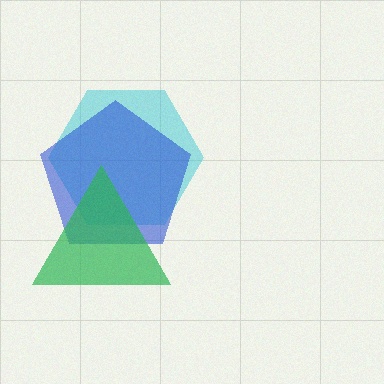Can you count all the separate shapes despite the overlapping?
Yes, there are 3 separate shapes.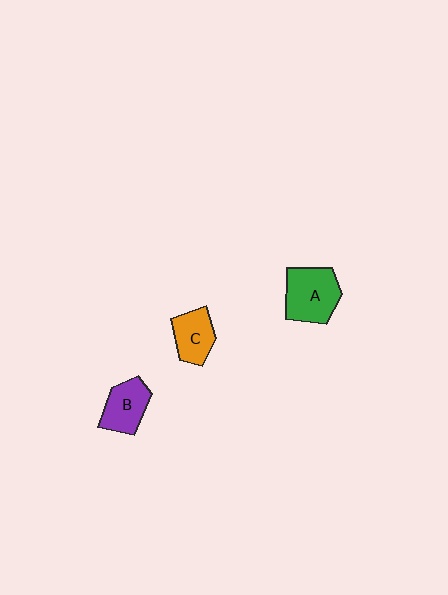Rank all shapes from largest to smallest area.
From largest to smallest: A (green), B (purple), C (orange).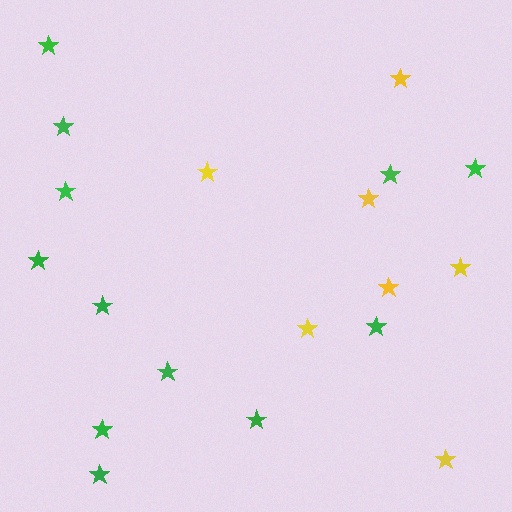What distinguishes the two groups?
There are 2 groups: one group of green stars (12) and one group of yellow stars (7).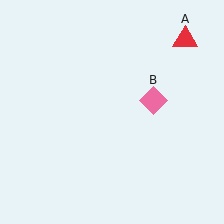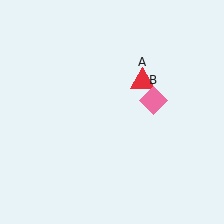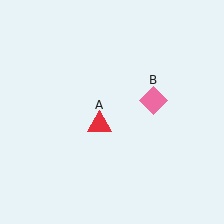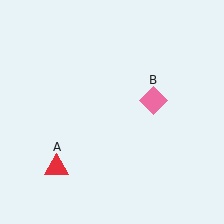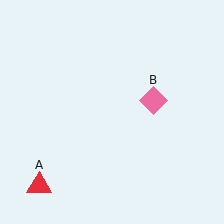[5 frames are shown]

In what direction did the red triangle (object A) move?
The red triangle (object A) moved down and to the left.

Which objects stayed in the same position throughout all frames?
Pink diamond (object B) remained stationary.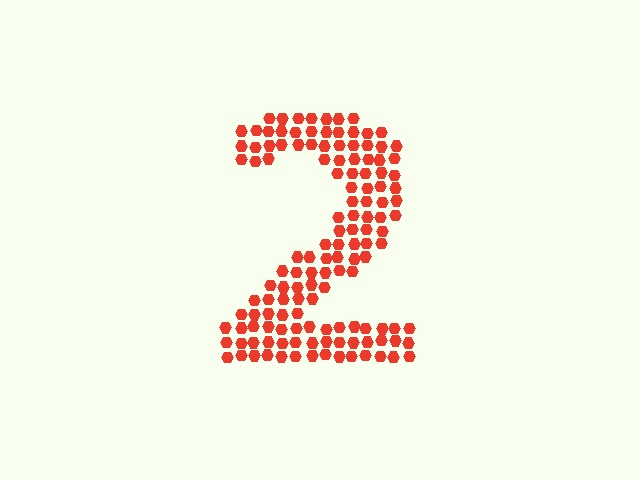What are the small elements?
The small elements are hexagons.